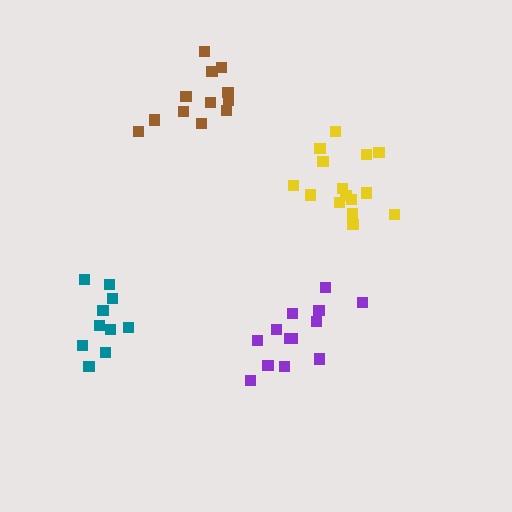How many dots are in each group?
Group 1: 15 dots, Group 2: 12 dots, Group 3: 10 dots, Group 4: 13 dots (50 total).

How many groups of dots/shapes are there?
There are 4 groups.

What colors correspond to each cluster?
The clusters are colored: yellow, brown, teal, purple.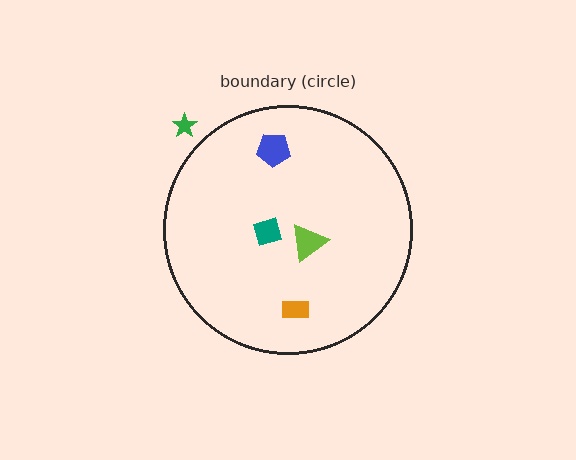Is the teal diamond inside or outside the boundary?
Inside.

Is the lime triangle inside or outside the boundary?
Inside.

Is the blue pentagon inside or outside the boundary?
Inside.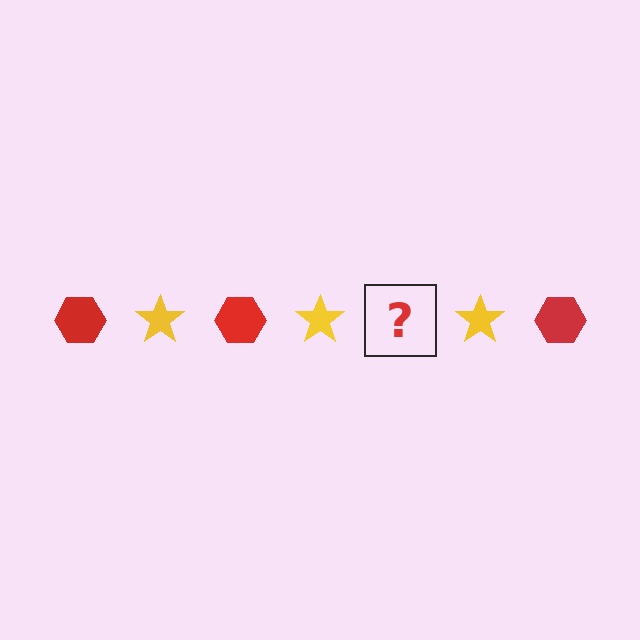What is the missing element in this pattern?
The missing element is a red hexagon.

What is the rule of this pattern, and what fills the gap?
The rule is that the pattern alternates between red hexagon and yellow star. The gap should be filled with a red hexagon.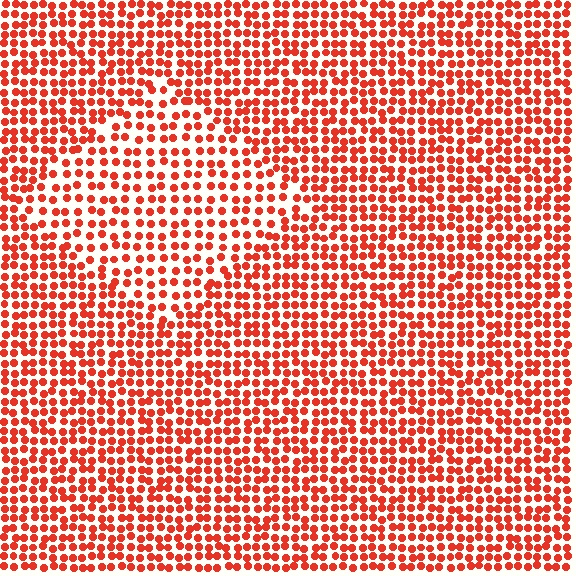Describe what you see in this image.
The image contains small red elements arranged at two different densities. A diamond-shaped region is visible where the elements are less densely packed than the surrounding area.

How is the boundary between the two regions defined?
The boundary is defined by a change in element density (approximately 1.5x ratio). All elements are the same color, size, and shape.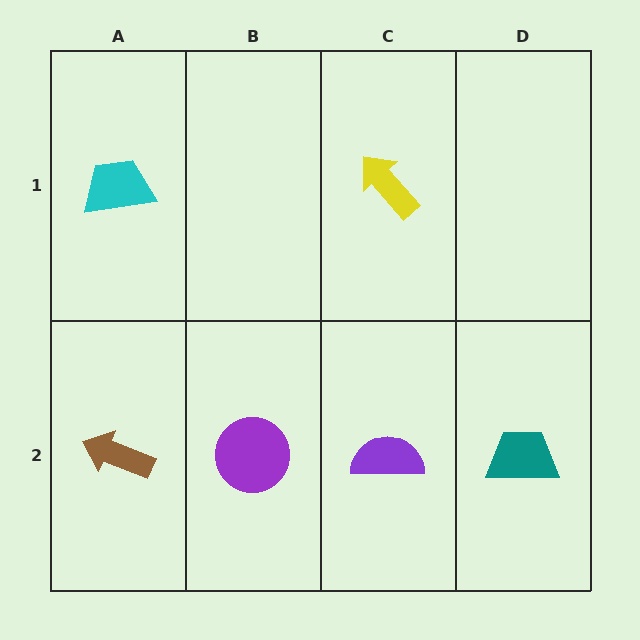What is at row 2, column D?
A teal trapezoid.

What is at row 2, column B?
A purple circle.